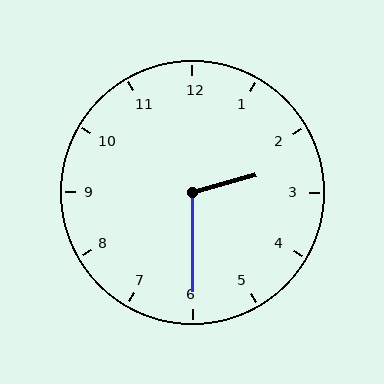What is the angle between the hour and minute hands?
Approximately 105 degrees.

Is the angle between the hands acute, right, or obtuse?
It is obtuse.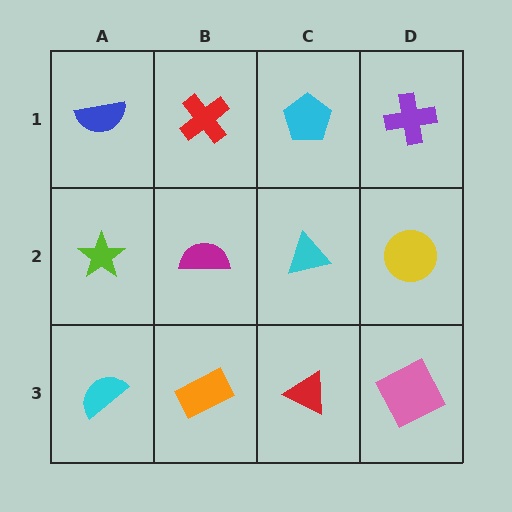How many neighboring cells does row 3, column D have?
2.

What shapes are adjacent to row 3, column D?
A yellow circle (row 2, column D), a red triangle (row 3, column C).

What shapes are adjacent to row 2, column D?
A purple cross (row 1, column D), a pink square (row 3, column D), a cyan triangle (row 2, column C).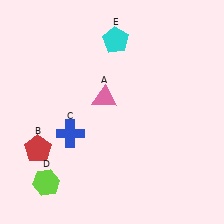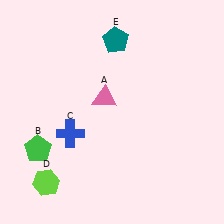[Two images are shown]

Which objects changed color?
B changed from red to green. E changed from cyan to teal.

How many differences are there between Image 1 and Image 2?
There are 2 differences between the two images.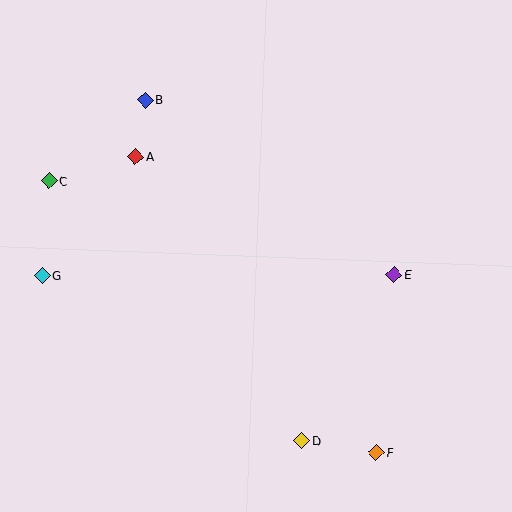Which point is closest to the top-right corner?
Point E is closest to the top-right corner.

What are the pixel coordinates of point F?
Point F is at (376, 453).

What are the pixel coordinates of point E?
Point E is at (394, 274).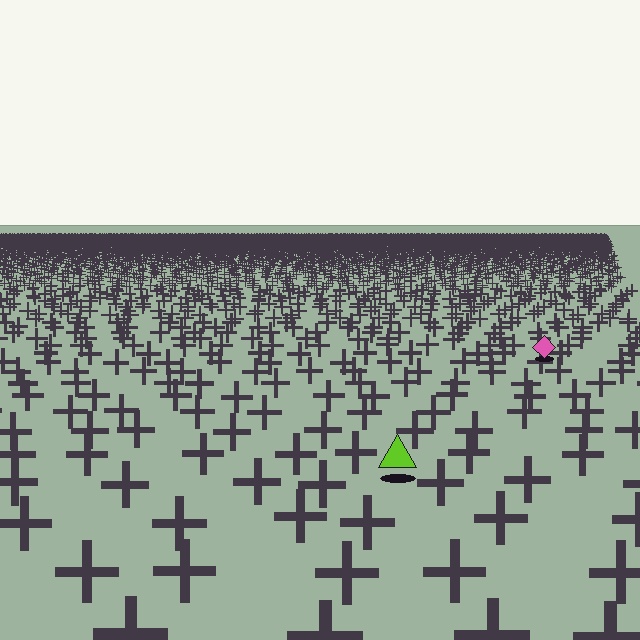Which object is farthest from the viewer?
The pink diamond is farthest from the viewer. It appears smaller and the ground texture around it is denser.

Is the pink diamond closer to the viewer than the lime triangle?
No. The lime triangle is closer — you can tell from the texture gradient: the ground texture is coarser near it.